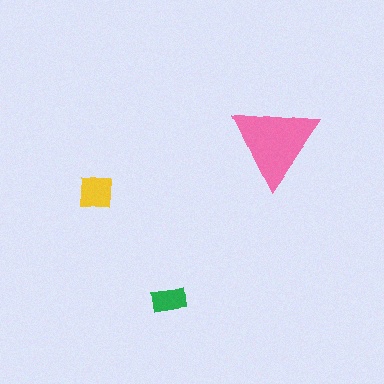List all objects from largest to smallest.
The pink triangle, the yellow square, the green rectangle.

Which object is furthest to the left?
The yellow square is leftmost.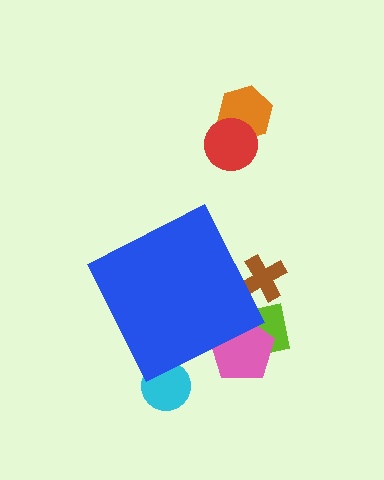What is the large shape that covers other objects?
A blue diamond.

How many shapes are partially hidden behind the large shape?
4 shapes are partially hidden.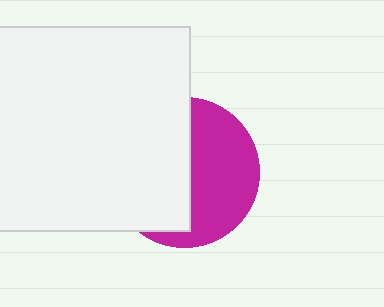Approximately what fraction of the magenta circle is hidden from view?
Roughly 52% of the magenta circle is hidden behind the white square.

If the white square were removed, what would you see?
You would see the complete magenta circle.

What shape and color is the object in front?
The object in front is a white square.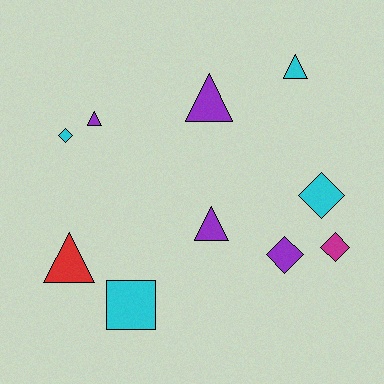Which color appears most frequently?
Cyan, with 4 objects.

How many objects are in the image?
There are 10 objects.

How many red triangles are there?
There is 1 red triangle.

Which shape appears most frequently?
Triangle, with 5 objects.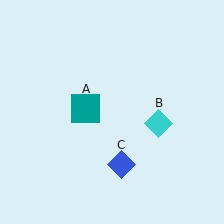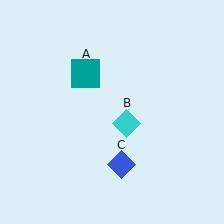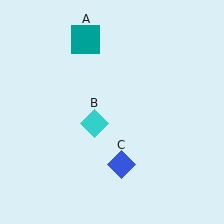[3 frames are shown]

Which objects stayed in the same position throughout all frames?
Blue diamond (object C) remained stationary.